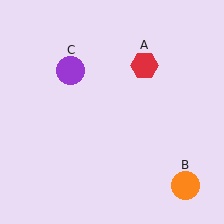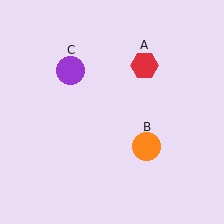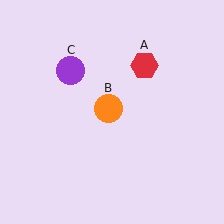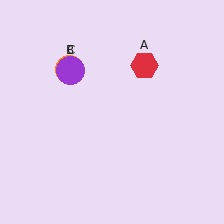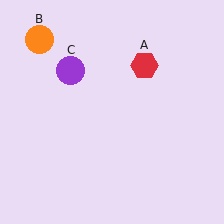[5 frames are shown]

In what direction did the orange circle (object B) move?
The orange circle (object B) moved up and to the left.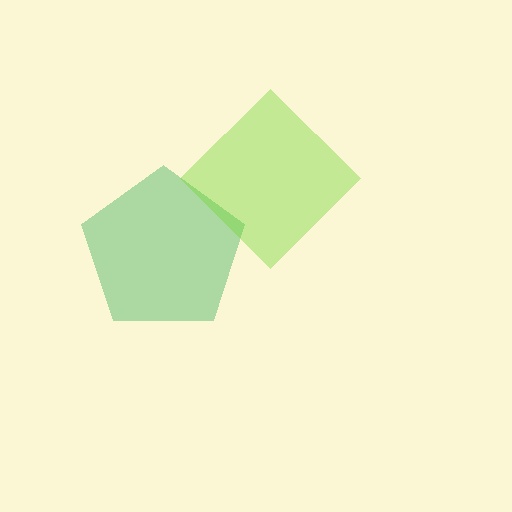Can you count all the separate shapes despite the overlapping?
Yes, there are 2 separate shapes.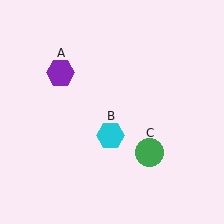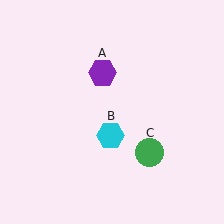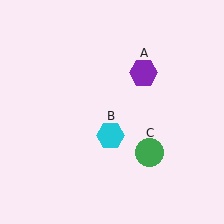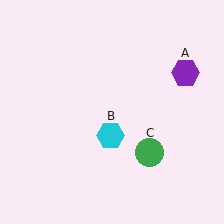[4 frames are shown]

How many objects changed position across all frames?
1 object changed position: purple hexagon (object A).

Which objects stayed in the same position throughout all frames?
Cyan hexagon (object B) and green circle (object C) remained stationary.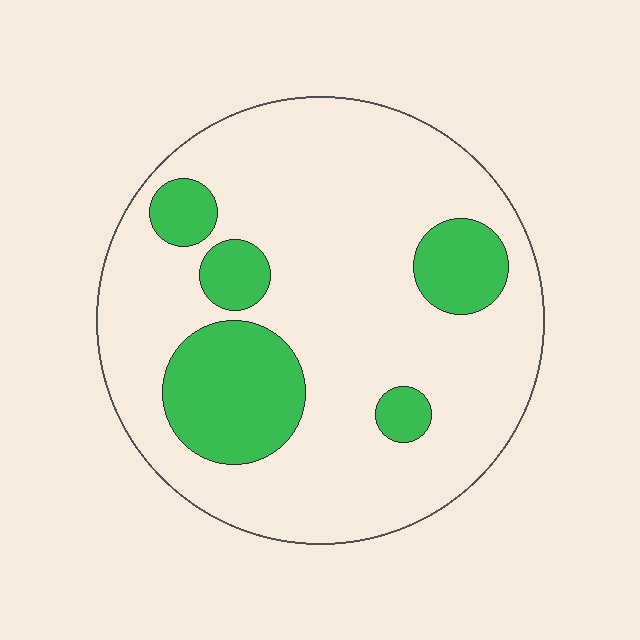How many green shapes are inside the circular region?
5.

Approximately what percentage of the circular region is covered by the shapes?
Approximately 20%.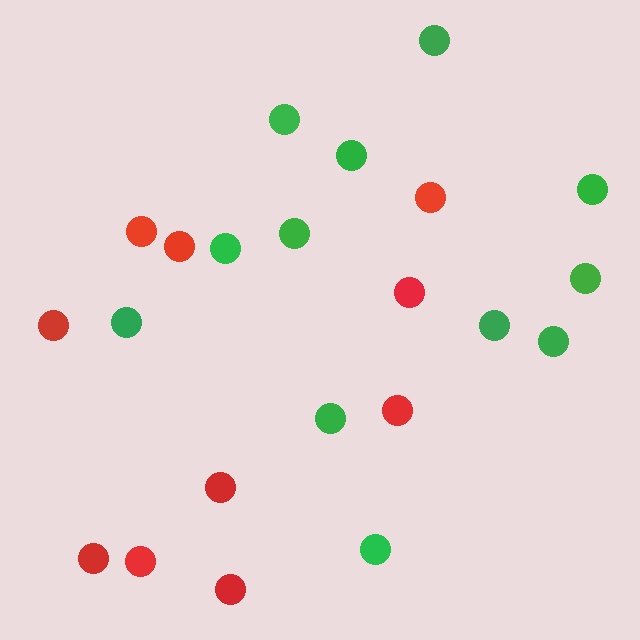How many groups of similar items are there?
There are 2 groups: one group of green circles (12) and one group of red circles (10).